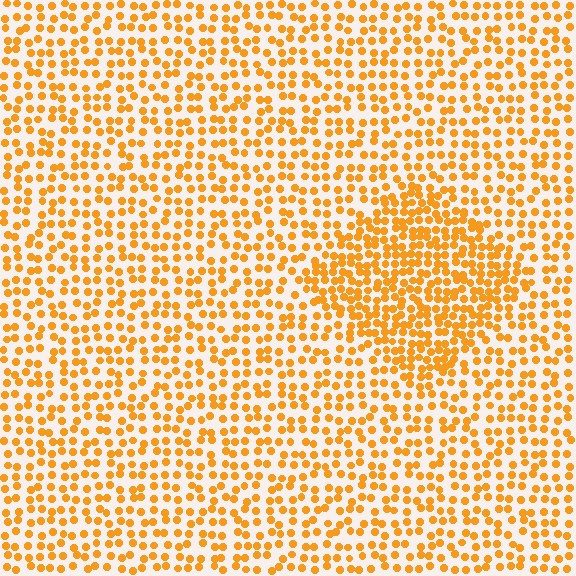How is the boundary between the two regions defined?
The boundary is defined by a change in element density (approximately 1.8x ratio). All elements are the same color, size, and shape.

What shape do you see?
I see a diamond.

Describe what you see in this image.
The image contains small orange elements arranged at two different densities. A diamond-shaped region is visible where the elements are more densely packed than the surrounding area.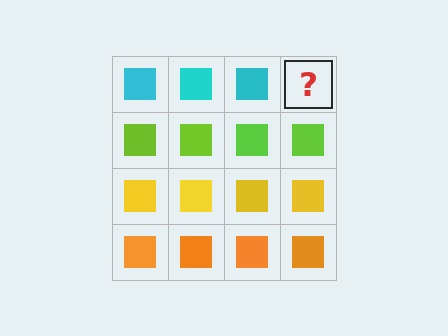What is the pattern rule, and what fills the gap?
The rule is that each row has a consistent color. The gap should be filled with a cyan square.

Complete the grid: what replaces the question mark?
The question mark should be replaced with a cyan square.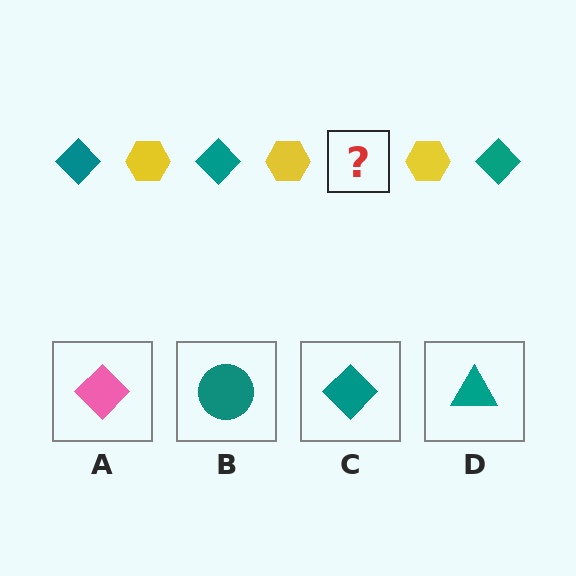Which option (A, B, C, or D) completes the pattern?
C.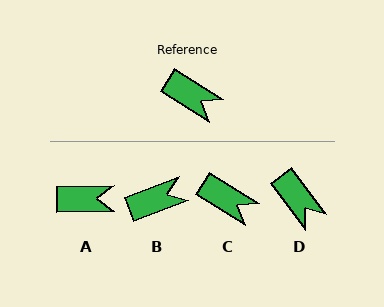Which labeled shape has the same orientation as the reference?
C.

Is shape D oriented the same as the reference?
No, it is off by about 21 degrees.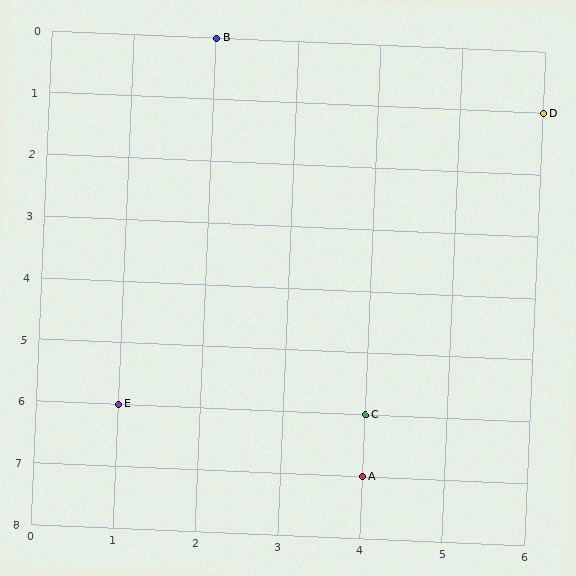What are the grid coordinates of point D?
Point D is at grid coordinates (6, 1).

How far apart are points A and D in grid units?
Points A and D are 2 columns and 6 rows apart (about 6.3 grid units diagonally).